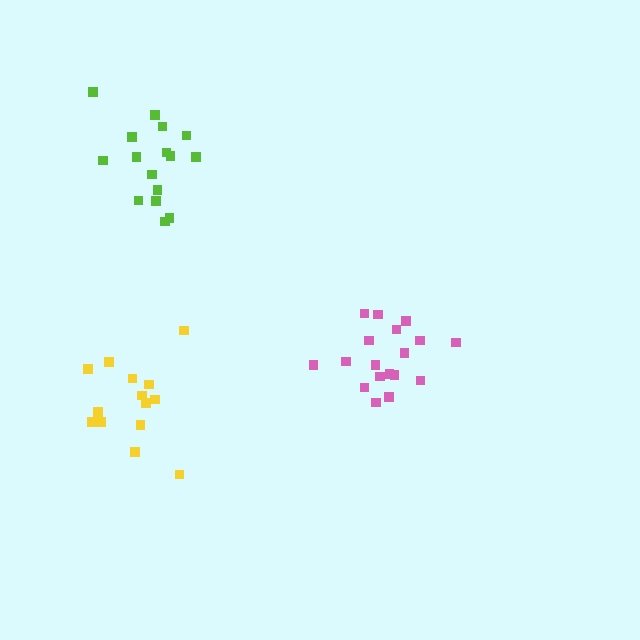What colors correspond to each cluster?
The clusters are colored: pink, lime, yellow.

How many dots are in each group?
Group 1: 18 dots, Group 2: 16 dots, Group 3: 14 dots (48 total).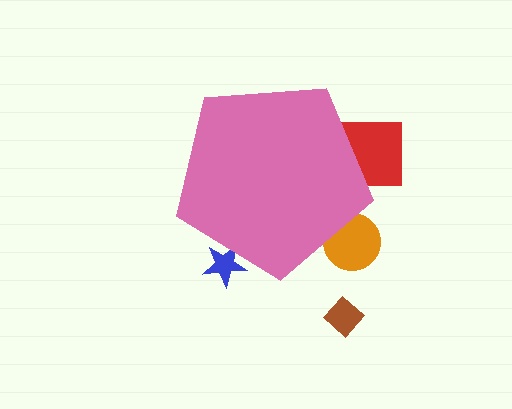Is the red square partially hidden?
Yes, the red square is partially hidden behind the pink pentagon.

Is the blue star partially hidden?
Yes, the blue star is partially hidden behind the pink pentagon.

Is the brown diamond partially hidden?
No, the brown diamond is fully visible.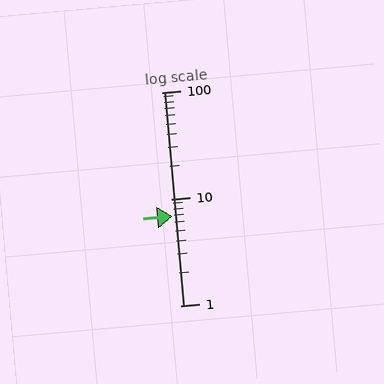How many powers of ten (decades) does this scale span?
The scale spans 2 decades, from 1 to 100.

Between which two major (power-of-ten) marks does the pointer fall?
The pointer is between 1 and 10.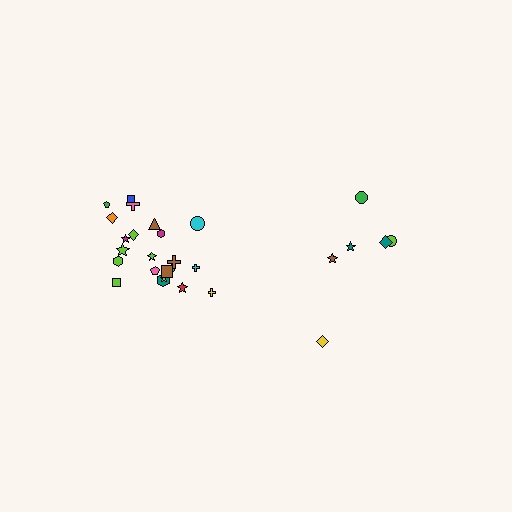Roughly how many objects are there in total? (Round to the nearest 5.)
Roughly 30 objects in total.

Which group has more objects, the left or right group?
The left group.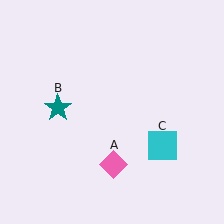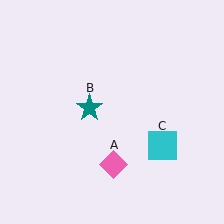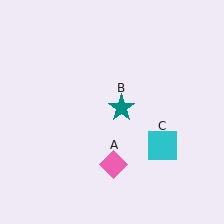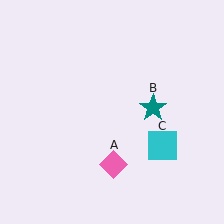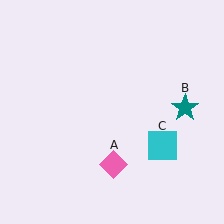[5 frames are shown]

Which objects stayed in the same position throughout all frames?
Pink diamond (object A) and cyan square (object C) remained stationary.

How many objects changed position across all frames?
1 object changed position: teal star (object B).